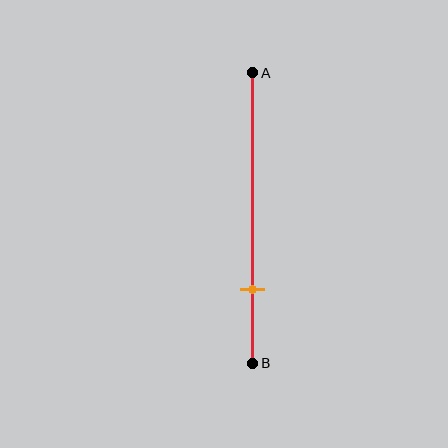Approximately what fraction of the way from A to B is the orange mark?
The orange mark is approximately 75% of the way from A to B.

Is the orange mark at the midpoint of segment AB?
No, the mark is at about 75% from A, not at the 50% midpoint.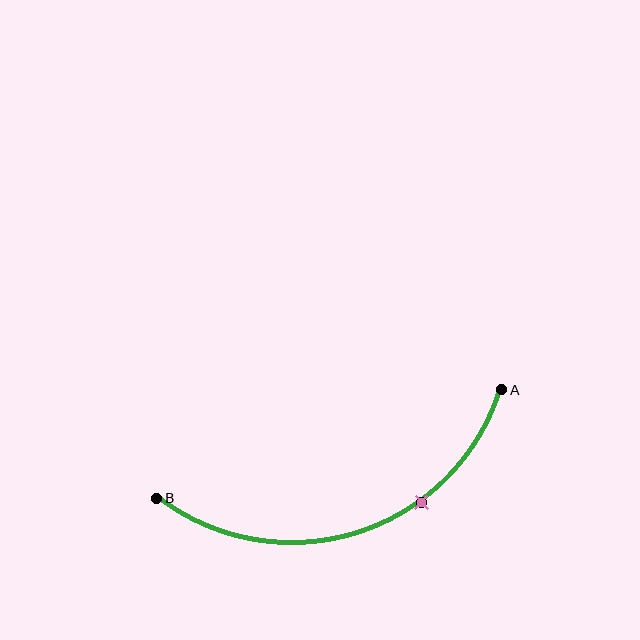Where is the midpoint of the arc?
The arc midpoint is the point on the curve farthest from the straight line joining A and B. It sits below that line.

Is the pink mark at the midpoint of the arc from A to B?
No. The pink mark lies on the arc but is closer to endpoint A. The arc midpoint would be at the point on the curve equidistant along the arc from both A and B.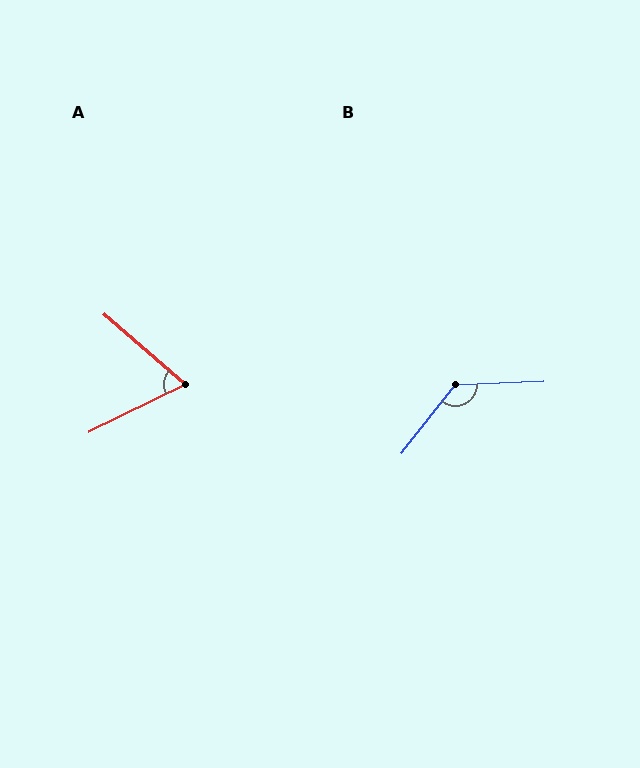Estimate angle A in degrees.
Approximately 67 degrees.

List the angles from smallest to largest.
A (67°), B (131°).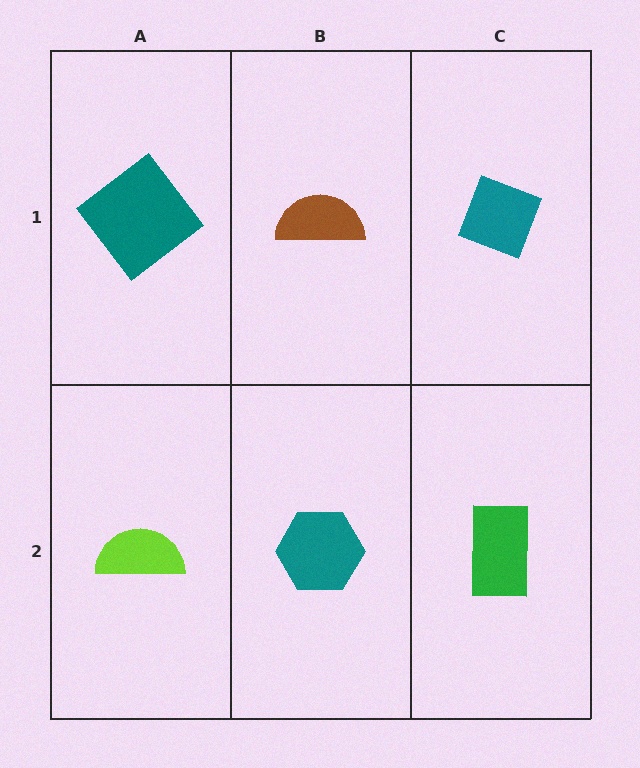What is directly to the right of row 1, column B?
A teal diamond.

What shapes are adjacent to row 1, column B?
A teal hexagon (row 2, column B), a teal diamond (row 1, column A), a teal diamond (row 1, column C).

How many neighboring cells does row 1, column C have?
2.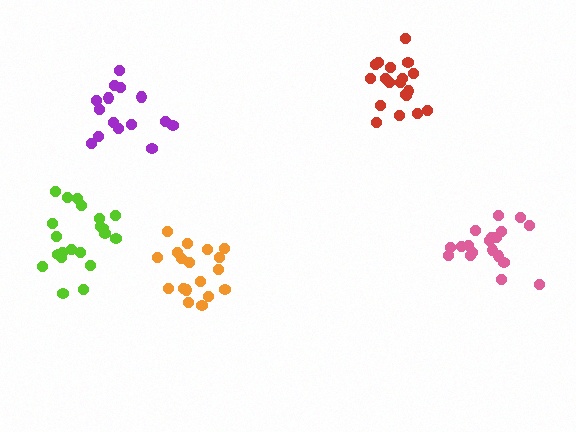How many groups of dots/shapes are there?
There are 5 groups.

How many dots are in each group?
Group 1: 21 dots, Group 2: 19 dots, Group 3: 15 dots, Group 4: 18 dots, Group 5: 19 dots (92 total).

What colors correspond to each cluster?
The clusters are colored: lime, pink, purple, orange, red.